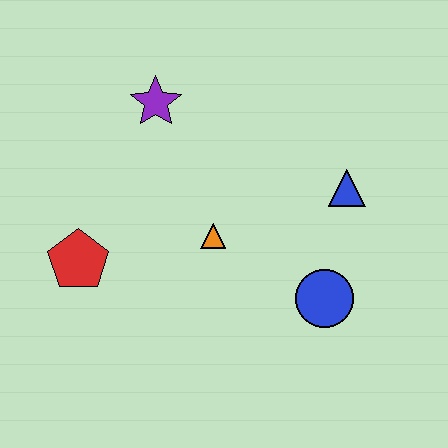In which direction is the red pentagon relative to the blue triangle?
The red pentagon is to the left of the blue triangle.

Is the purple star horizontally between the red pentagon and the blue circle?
Yes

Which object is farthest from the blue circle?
The purple star is farthest from the blue circle.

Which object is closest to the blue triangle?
The blue circle is closest to the blue triangle.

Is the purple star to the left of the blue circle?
Yes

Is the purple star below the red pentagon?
No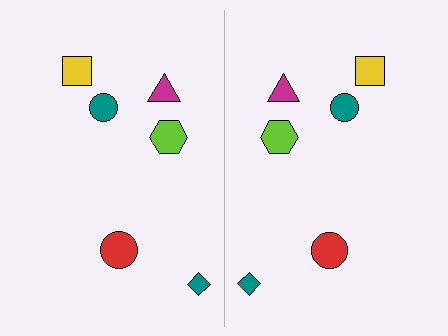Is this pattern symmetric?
Yes, this pattern has bilateral (reflection) symmetry.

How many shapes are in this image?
There are 12 shapes in this image.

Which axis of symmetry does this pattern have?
The pattern has a vertical axis of symmetry running through the center of the image.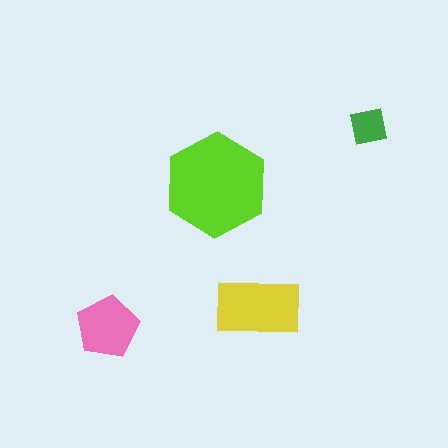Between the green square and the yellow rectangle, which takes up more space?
The yellow rectangle.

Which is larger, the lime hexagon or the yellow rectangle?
The lime hexagon.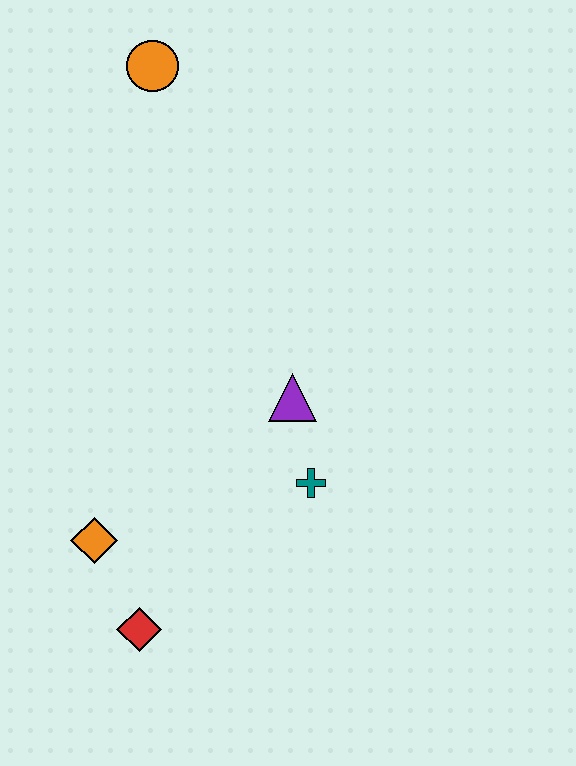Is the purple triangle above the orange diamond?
Yes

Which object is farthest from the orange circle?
The red diamond is farthest from the orange circle.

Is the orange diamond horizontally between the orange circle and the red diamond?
No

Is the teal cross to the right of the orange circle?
Yes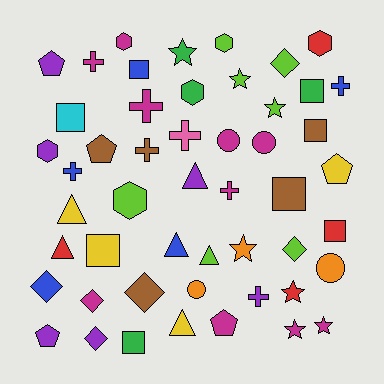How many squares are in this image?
There are 8 squares.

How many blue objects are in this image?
There are 5 blue objects.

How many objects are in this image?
There are 50 objects.